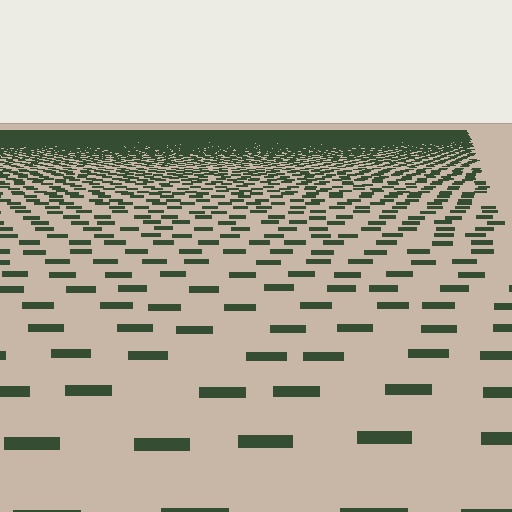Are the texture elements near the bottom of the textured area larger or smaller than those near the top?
Larger. Near the bottom, elements are closer to the viewer and appear at a bigger on-screen size.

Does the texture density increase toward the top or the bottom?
Density increases toward the top.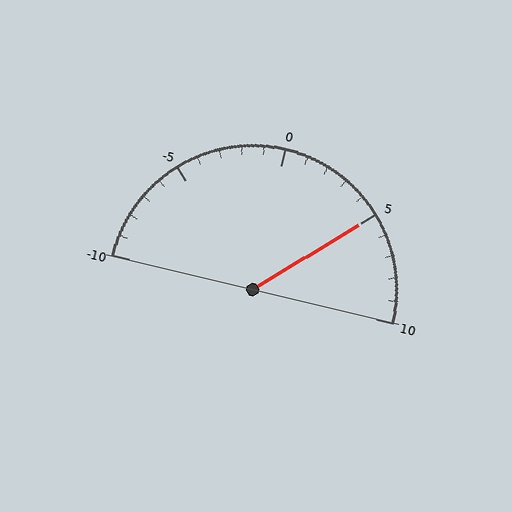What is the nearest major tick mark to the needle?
The nearest major tick mark is 5.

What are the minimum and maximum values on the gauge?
The gauge ranges from -10 to 10.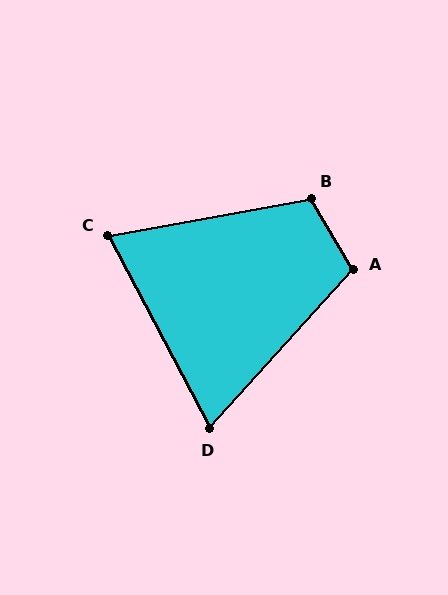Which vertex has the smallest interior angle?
D, at approximately 70 degrees.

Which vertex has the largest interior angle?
B, at approximately 110 degrees.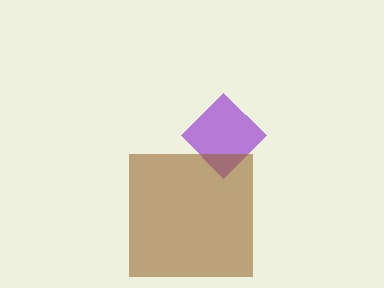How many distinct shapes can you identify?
There are 2 distinct shapes: a purple diamond, a brown square.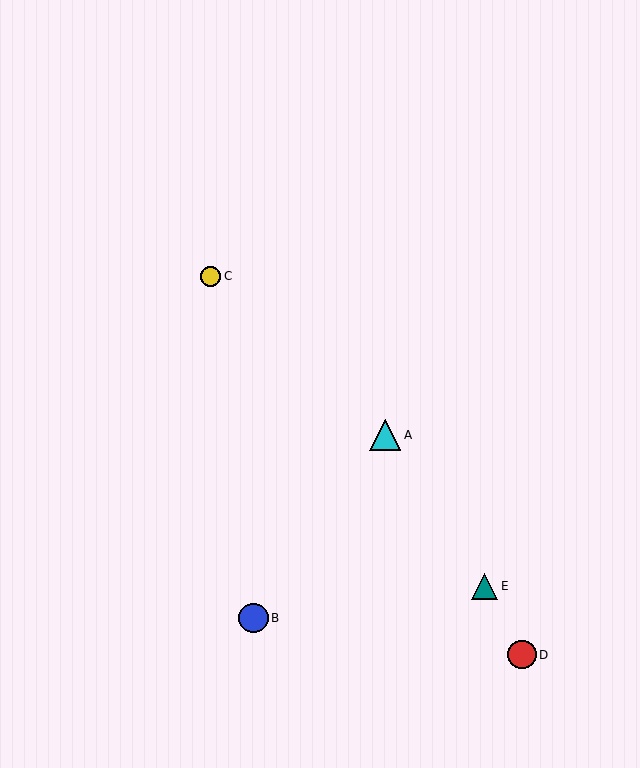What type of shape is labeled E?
Shape E is a teal triangle.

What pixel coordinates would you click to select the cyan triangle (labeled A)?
Click at (385, 435) to select the cyan triangle A.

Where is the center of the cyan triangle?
The center of the cyan triangle is at (385, 435).